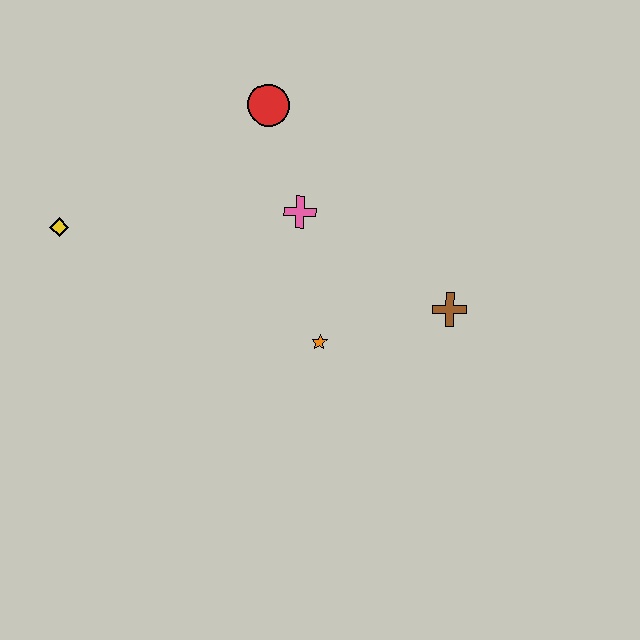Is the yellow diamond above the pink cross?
No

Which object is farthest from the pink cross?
The yellow diamond is farthest from the pink cross.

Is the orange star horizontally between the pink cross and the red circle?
No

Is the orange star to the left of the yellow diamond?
No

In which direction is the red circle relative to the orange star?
The red circle is above the orange star.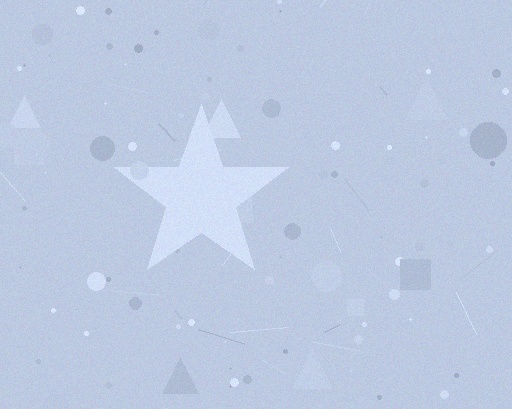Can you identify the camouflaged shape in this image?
The camouflaged shape is a star.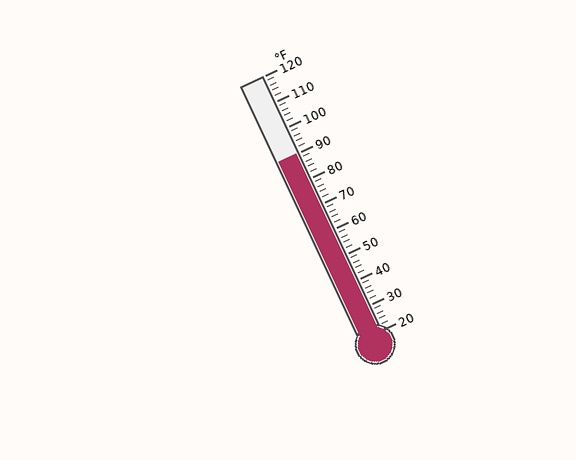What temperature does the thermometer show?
The thermometer shows approximately 90°F.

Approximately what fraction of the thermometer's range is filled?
The thermometer is filled to approximately 70% of its range.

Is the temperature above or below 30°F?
The temperature is above 30°F.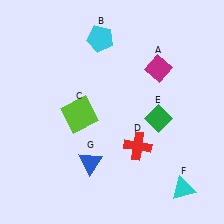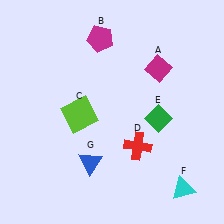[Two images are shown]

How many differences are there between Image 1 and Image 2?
There is 1 difference between the two images.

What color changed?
The pentagon (B) changed from cyan in Image 1 to magenta in Image 2.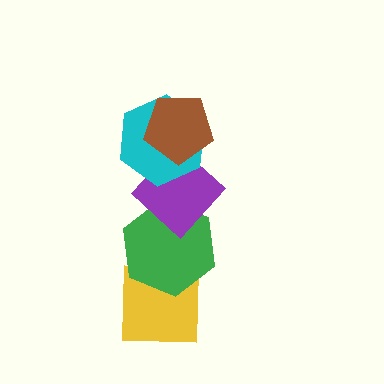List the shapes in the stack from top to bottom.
From top to bottom: the brown pentagon, the cyan hexagon, the purple diamond, the green hexagon, the yellow square.